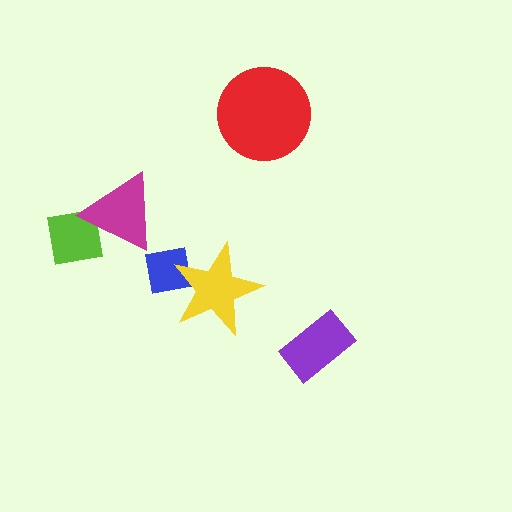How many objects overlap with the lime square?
1 object overlaps with the lime square.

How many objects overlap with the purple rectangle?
0 objects overlap with the purple rectangle.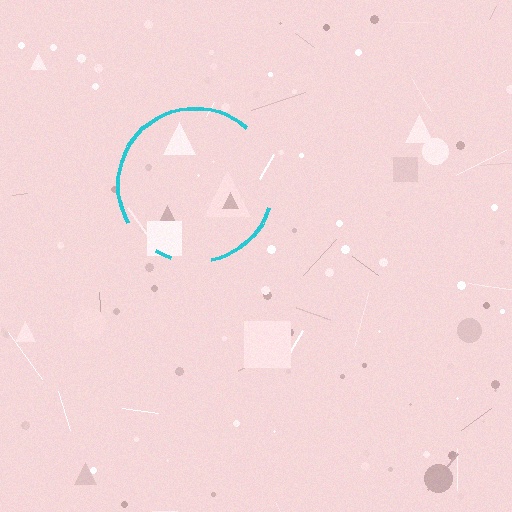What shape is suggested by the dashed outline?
The dashed outline suggests a circle.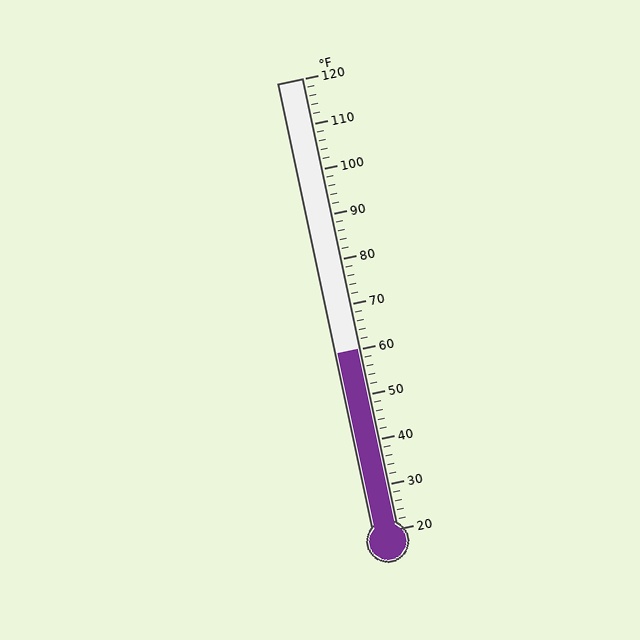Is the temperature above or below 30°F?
The temperature is above 30°F.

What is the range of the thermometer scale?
The thermometer scale ranges from 20°F to 120°F.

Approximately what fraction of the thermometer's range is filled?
The thermometer is filled to approximately 40% of its range.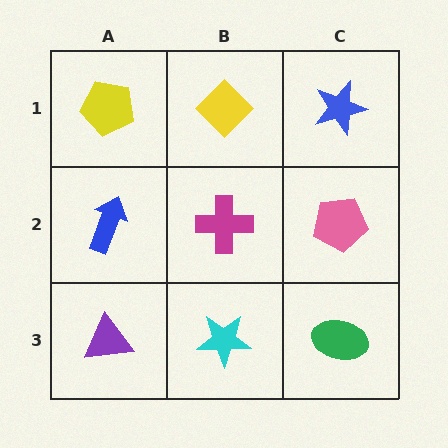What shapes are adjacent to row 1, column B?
A magenta cross (row 2, column B), a yellow pentagon (row 1, column A), a blue star (row 1, column C).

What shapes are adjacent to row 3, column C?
A pink pentagon (row 2, column C), a cyan star (row 3, column B).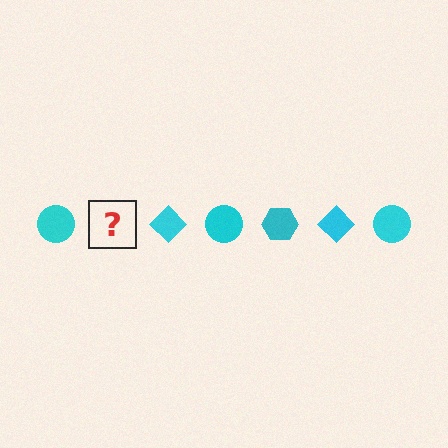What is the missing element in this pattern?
The missing element is a cyan hexagon.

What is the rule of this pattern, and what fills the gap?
The rule is that the pattern cycles through circle, hexagon, diamond shapes in cyan. The gap should be filled with a cyan hexagon.